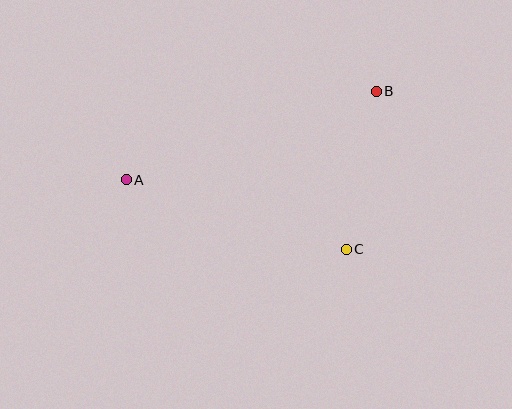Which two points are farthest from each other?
Points A and B are farthest from each other.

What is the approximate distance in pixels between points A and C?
The distance between A and C is approximately 231 pixels.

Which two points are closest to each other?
Points B and C are closest to each other.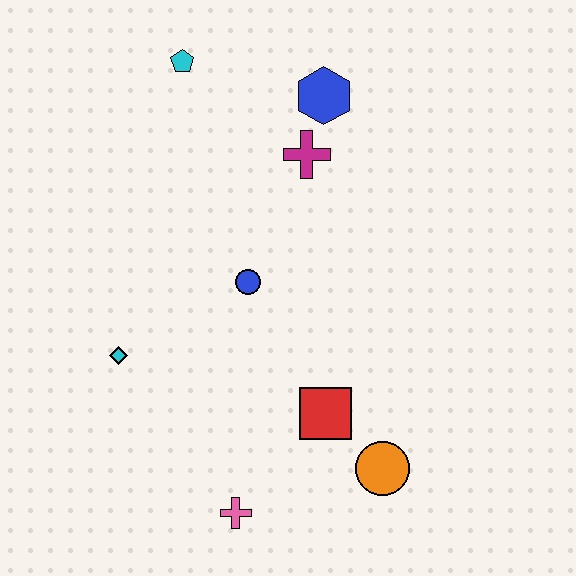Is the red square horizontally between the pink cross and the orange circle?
Yes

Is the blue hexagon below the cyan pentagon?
Yes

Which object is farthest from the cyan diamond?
The blue hexagon is farthest from the cyan diamond.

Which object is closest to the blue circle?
The magenta cross is closest to the blue circle.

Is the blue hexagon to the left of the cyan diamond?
No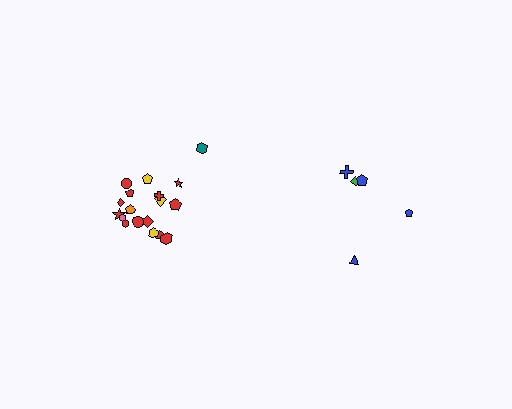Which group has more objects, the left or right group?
The left group.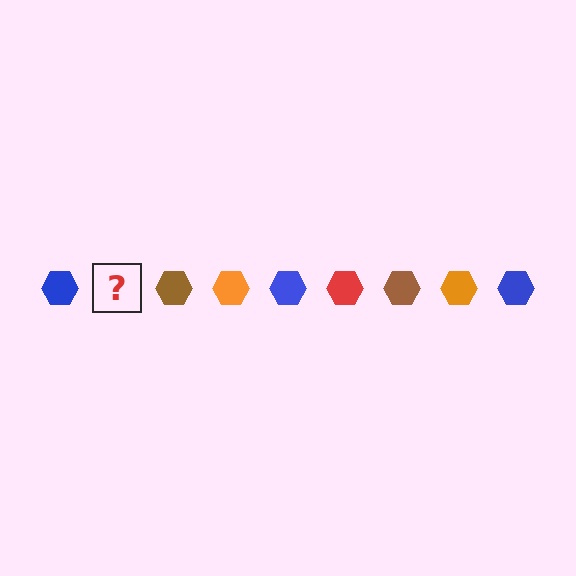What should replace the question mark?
The question mark should be replaced with a red hexagon.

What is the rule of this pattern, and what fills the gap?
The rule is that the pattern cycles through blue, red, brown, orange hexagons. The gap should be filled with a red hexagon.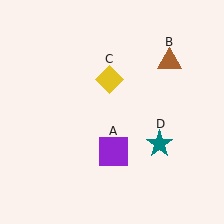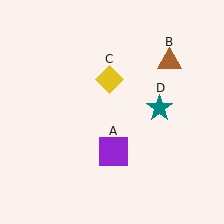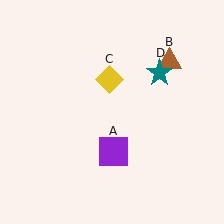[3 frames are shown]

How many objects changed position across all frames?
1 object changed position: teal star (object D).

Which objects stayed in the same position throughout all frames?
Purple square (object A) and brown triangle (object B) and yellow diamond (object C) remained stationary.